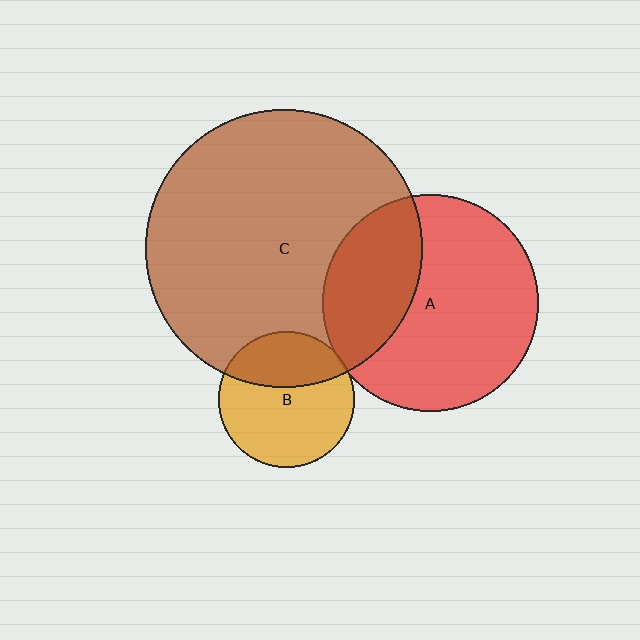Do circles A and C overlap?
Yes.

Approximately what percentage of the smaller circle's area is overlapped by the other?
Approximately 30%.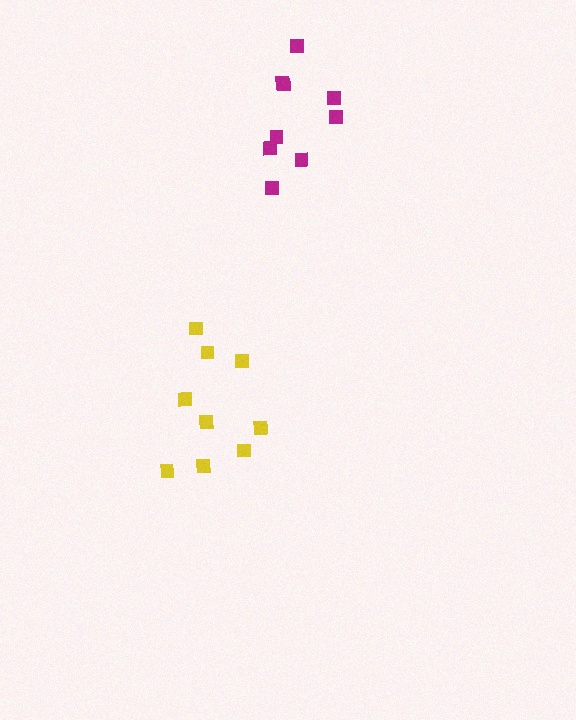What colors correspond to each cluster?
The clusters are colored: magenta, yellow.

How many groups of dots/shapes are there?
There are 2 groups.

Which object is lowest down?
The yellow cluster is bottommost.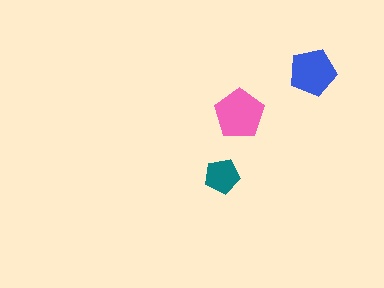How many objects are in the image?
There are 3 objects in the image.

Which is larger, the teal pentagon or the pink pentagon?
The pink one.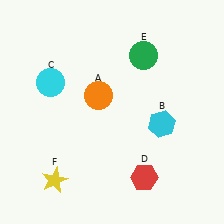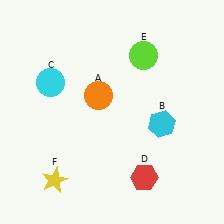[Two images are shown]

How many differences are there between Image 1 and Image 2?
There is 1 difference between the two images.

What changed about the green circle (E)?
In Image 1, E is green. In Image 2, it changed to lime.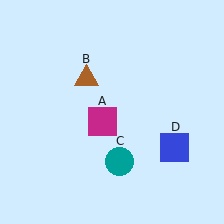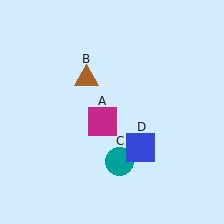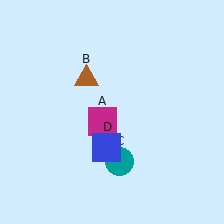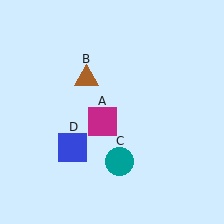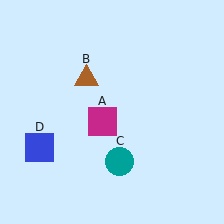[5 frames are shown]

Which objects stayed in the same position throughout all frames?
Magenta square (object A) and brown triangle (object B) and teal circle (object C) remained stationary.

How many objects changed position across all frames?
1 object changed position: blue square (object D).